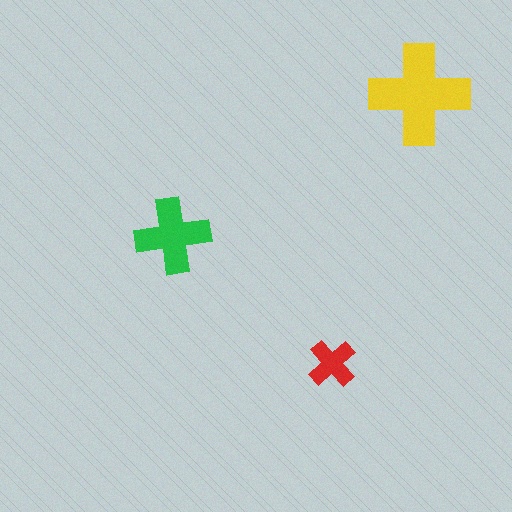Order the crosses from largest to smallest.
the yellow one, the green one, the red one.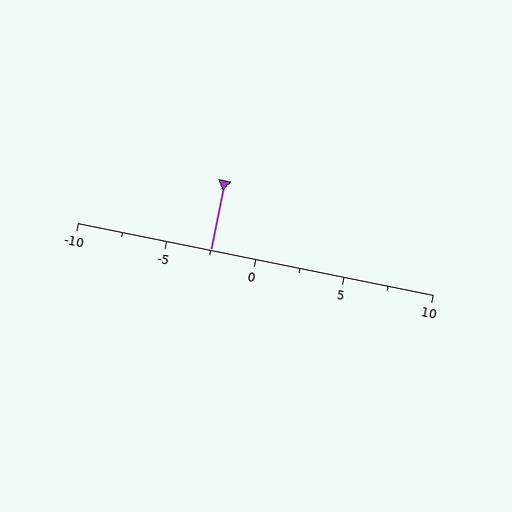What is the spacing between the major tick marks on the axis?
The major ticks are spaced 5 apart.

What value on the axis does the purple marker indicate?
The marker indicates approximately -2.5.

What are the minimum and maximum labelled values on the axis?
The axis runs from -10 to 10.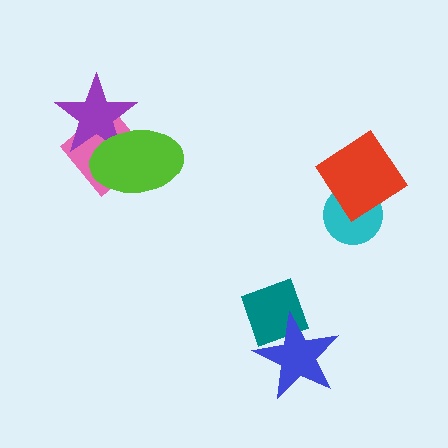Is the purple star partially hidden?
Yes, it is partially covered by another shape.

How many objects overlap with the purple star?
2 objects overlap with the purple star.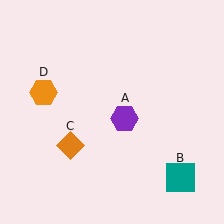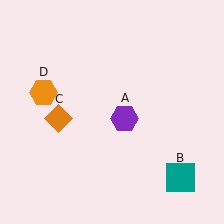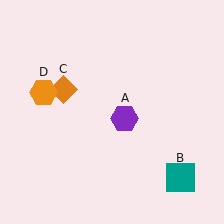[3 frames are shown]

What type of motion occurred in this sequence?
The orange diamond (object C) rotated clockwise around the center of the scene.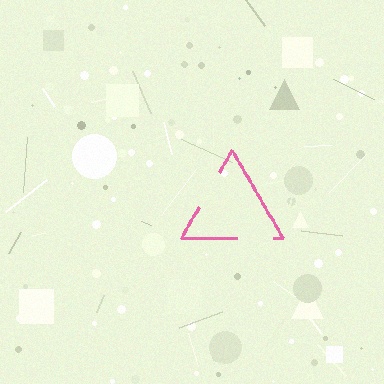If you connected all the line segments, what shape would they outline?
They would outline a triangle.